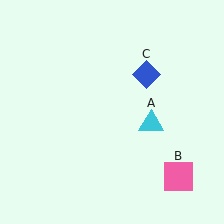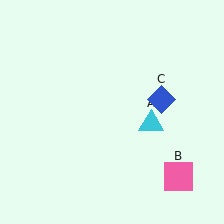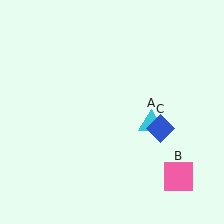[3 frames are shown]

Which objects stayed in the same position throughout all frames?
Cyan triangle (object A) and pink square (object B) remained stationary.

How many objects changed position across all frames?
1 object changed position: blue diamond (object C).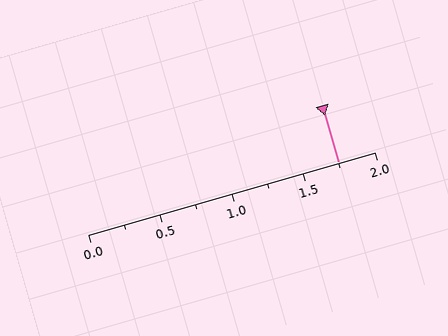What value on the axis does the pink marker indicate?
The marker indicates approximately 1.75.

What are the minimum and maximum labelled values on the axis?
The axis runs from 0.0 to 2.0.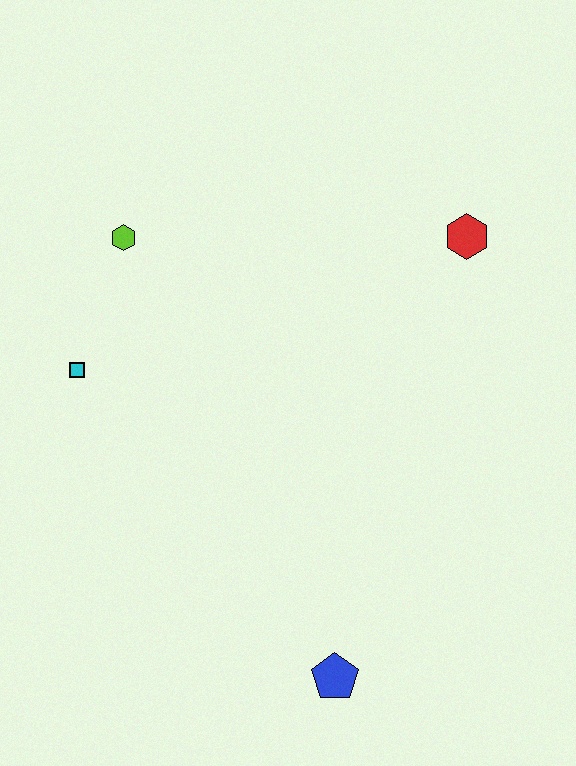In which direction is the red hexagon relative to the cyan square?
The red hexagon is to the right of the cyan square.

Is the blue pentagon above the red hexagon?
No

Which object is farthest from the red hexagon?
The blue pentagon is farthest from the red hexagon.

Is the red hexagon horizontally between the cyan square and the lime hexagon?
No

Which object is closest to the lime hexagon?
The cyan square is closest to the lime hexagon.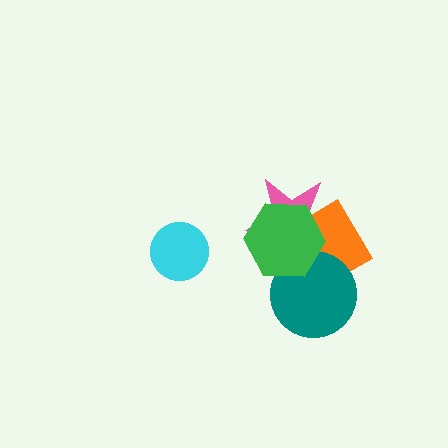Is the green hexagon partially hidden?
No, no other shape covers it.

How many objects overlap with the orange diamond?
3 objects overlap with the orange diamond.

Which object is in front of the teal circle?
The green hexagon is in front of the teal circle.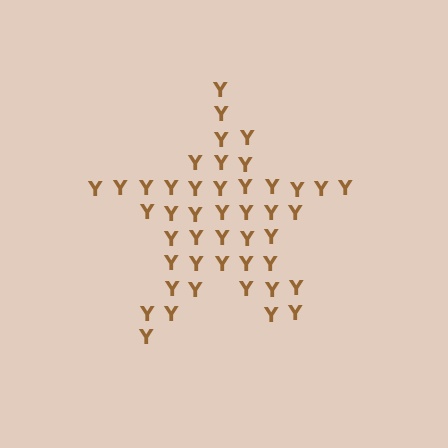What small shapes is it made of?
It is made of small letter Y's.